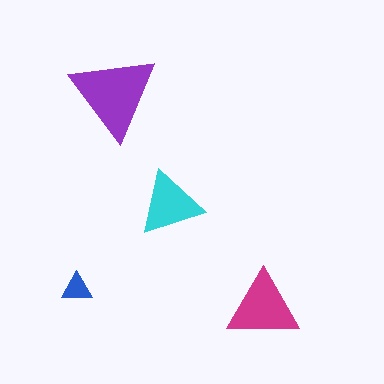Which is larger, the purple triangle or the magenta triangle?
The purple one.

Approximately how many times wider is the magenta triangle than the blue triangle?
About 2.5 times wider.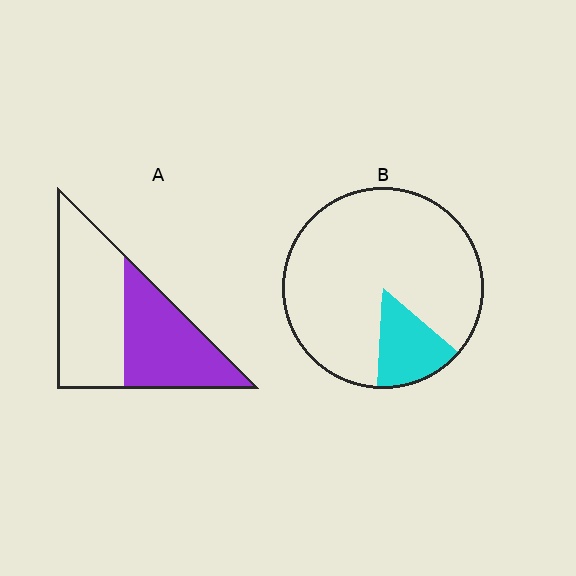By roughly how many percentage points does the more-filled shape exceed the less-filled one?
By roughly 30 percentage points (A over B).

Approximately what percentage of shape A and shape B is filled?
A is approximately 45% and B is approximately 15%.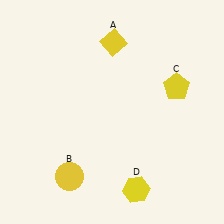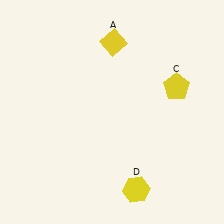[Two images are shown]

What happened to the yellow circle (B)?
The yellow circle (B) was removed in Image 2. It was in the bottom-left area of Image 1.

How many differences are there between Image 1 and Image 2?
There is 1 difference between the two images.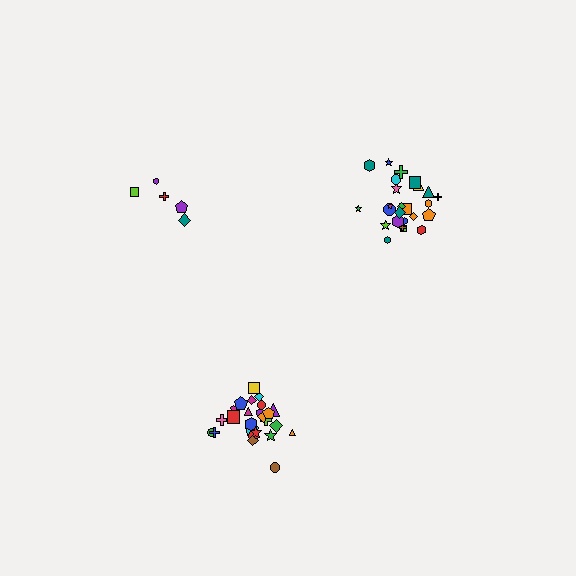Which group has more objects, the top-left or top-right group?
The top-right group.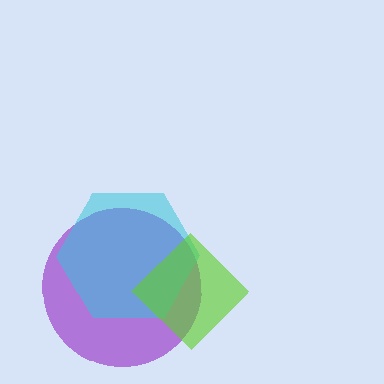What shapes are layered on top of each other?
The layered shapes are: a purple circle, a cyan hexagon, a lime diamond.